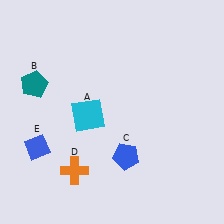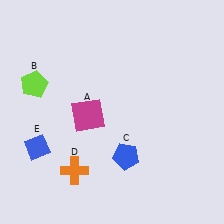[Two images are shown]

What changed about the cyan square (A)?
In Image 1, A is cyan. In Image 2, it changed to magenta.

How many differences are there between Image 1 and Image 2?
There are 2 differences between the two images.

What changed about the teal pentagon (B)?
In Image 1, B is teal. In Image 2, it changed to lime.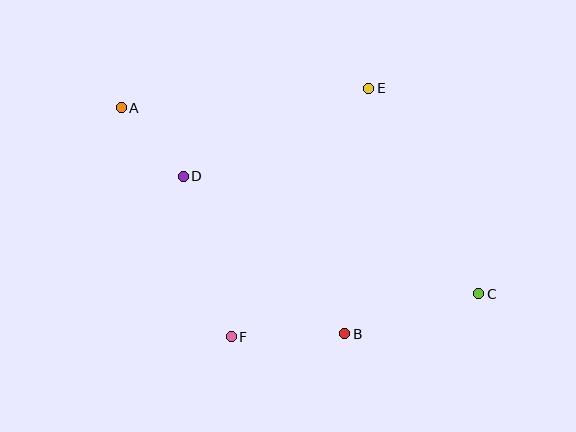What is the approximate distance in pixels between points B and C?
The distance between B and C is approximately 140 pixels.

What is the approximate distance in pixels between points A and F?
The distance between A and F is approximately 254 pixels.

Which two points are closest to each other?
Points A and D are closest to each other.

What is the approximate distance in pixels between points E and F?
The distance between E and F is approximately 284 pixels.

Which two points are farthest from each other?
Points A and C are farthest from each other.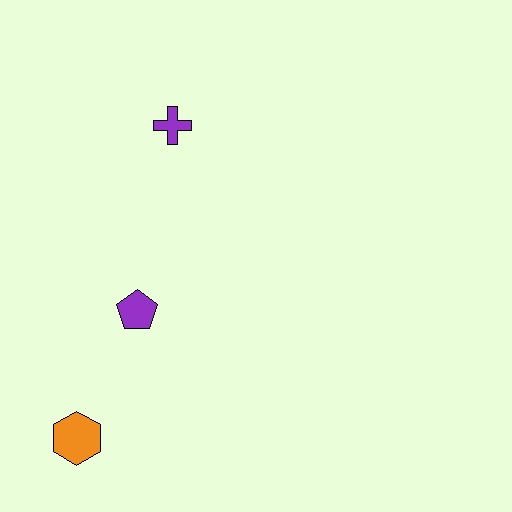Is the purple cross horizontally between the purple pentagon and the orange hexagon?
No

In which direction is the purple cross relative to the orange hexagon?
The purple cross is above the orange hexagon.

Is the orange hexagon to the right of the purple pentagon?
No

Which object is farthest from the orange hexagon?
The purple cross is farthest from the orange hexagon.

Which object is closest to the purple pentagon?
The orange hexagon is closest to the purple pentagon.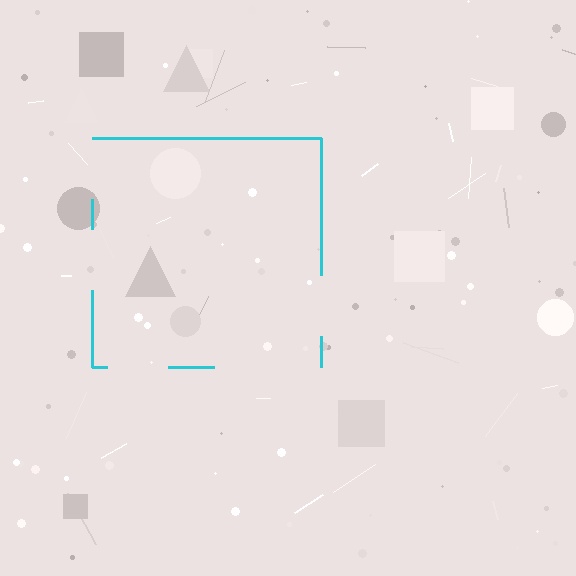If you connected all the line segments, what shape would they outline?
They would outline a square.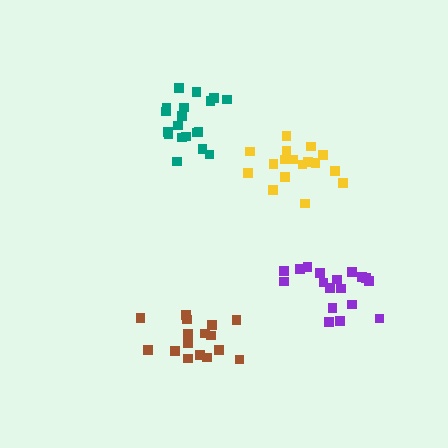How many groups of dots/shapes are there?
There are 4 groups.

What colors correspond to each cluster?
The clusters are colored: teal, purple, yellow, brown.